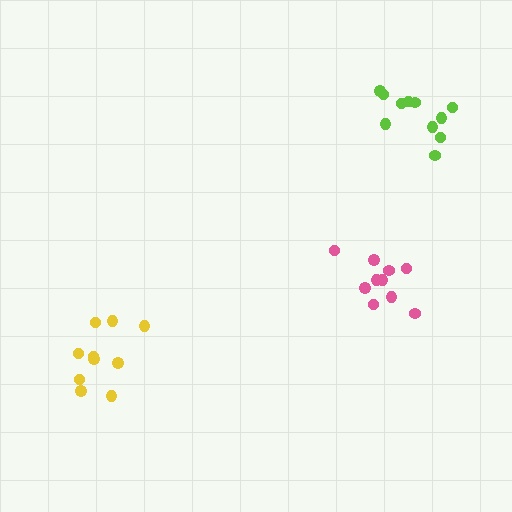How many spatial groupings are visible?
There are 3 spatial groupings.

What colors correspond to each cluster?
The clusters are colored: yellow, pink, lime.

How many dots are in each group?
Group 1: 10 dots, Group 2: 10 dots, Group 3: 11 dots (31 total).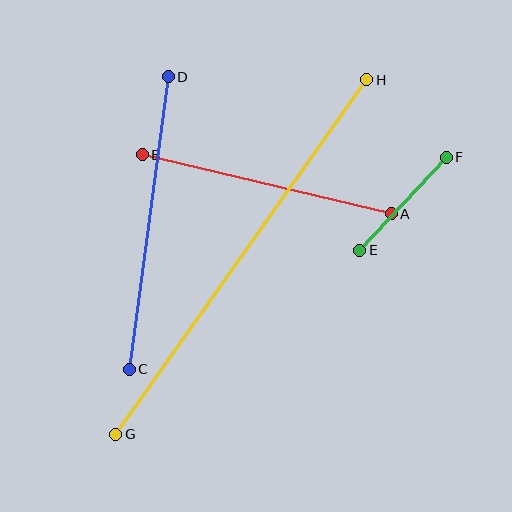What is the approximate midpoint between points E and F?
The midpoint is at approximately (403, 204) pixels.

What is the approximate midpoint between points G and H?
The midpoint is at approximately (241, 257) pixels.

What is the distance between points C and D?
The distance is approximately 295 pixels.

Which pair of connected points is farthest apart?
Points G and H are farthest apart.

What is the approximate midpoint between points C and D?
The midpoint is at approximately (149, 223) pixels.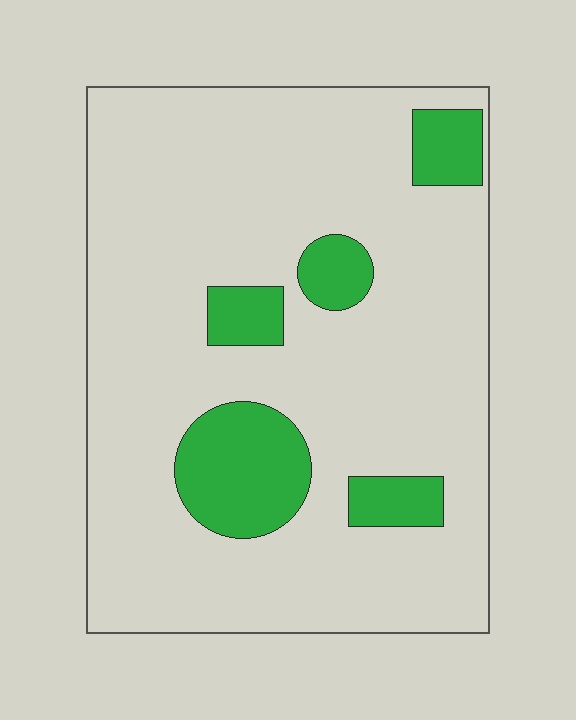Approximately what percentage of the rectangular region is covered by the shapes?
Approximately 15%.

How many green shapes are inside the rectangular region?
5.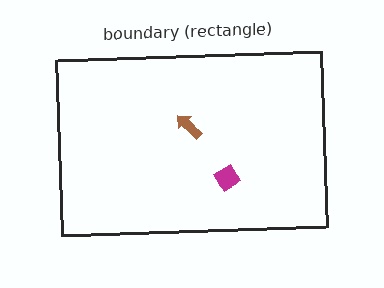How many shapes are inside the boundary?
2 inside, 0 outside.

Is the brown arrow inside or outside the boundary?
Inside.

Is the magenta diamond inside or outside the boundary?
Inside.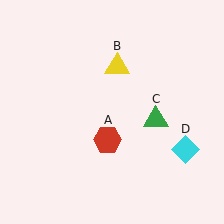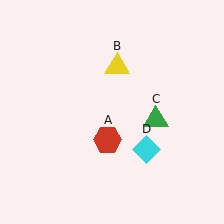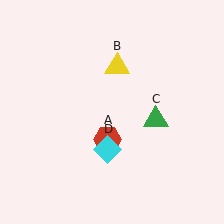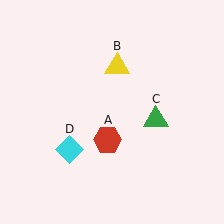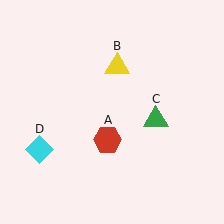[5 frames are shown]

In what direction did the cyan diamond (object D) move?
The cyan diamond (object D) moved left.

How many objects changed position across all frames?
1 object changed position: cyan diamond (object D).